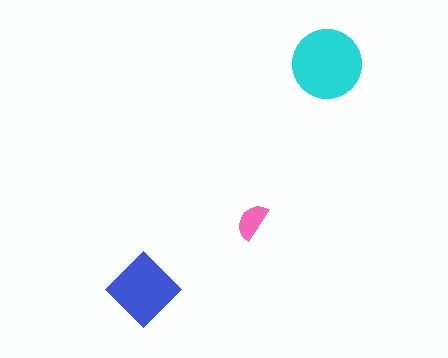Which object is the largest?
The cyan circle.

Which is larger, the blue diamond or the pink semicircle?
The blue diamond.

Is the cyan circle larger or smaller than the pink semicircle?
Larger.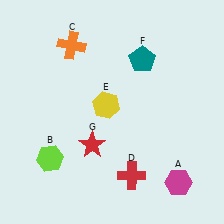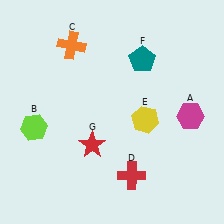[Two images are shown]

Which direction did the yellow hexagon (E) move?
The yellow hexagon (E) moved right.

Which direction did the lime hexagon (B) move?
The lime hexagon (B) moved up.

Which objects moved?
The objects that moved are: the magenta hexagon (A), the lime hexagon (B), the yellow hexagon (E).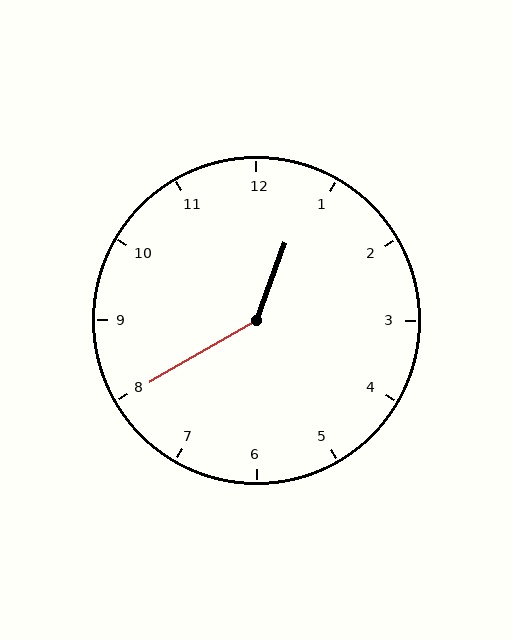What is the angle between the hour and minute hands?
Approximately 140 degrees.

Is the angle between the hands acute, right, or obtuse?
It is obtuse.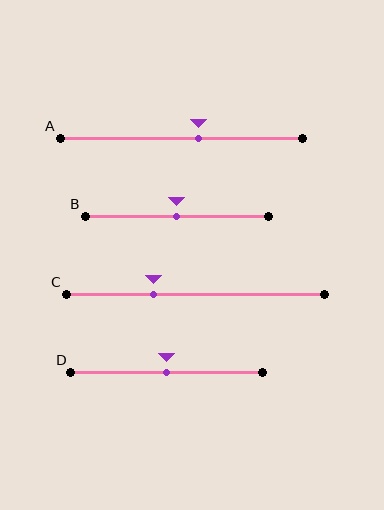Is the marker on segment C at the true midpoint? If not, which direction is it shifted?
No, the marker on segment C is shifted to the left by about 16% of the segment length.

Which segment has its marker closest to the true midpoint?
Segment B has its marker closest to the true midpoint.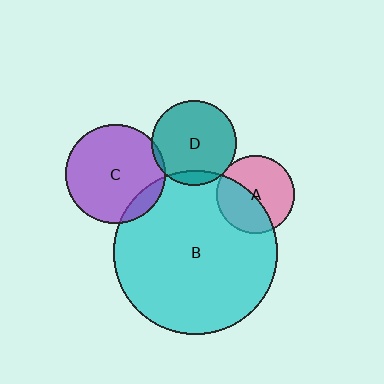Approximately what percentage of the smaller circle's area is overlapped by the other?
Approximately 5%.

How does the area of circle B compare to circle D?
Approximately 3.7 times.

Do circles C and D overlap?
Yes.